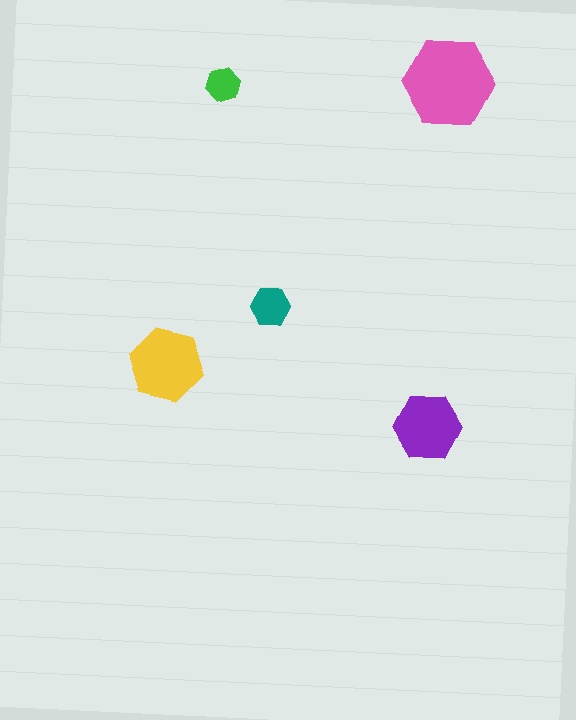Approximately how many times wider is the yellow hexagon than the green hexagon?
About 2 times wider.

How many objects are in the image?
There are 5 objects in the image.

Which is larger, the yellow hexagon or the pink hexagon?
The pink one.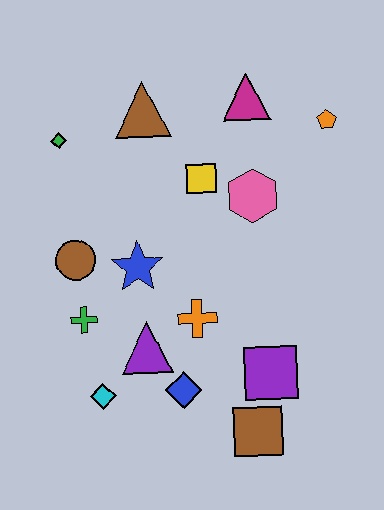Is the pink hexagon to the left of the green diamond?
No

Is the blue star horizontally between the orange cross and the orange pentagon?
No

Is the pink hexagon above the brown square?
Yes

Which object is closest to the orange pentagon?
The magenta triangle is closest to the orange pentagon.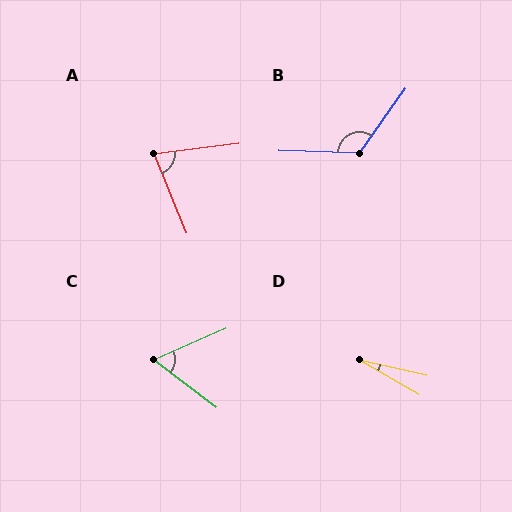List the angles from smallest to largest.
D (17°), C (61°), A (75°), B (124°).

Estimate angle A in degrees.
Approximately 75 degrees.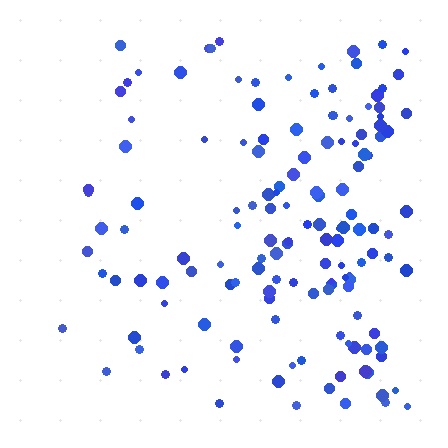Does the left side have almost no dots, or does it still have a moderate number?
Still a moderate number, just noticeably fewer than the right.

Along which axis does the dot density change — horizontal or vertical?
Horizontal.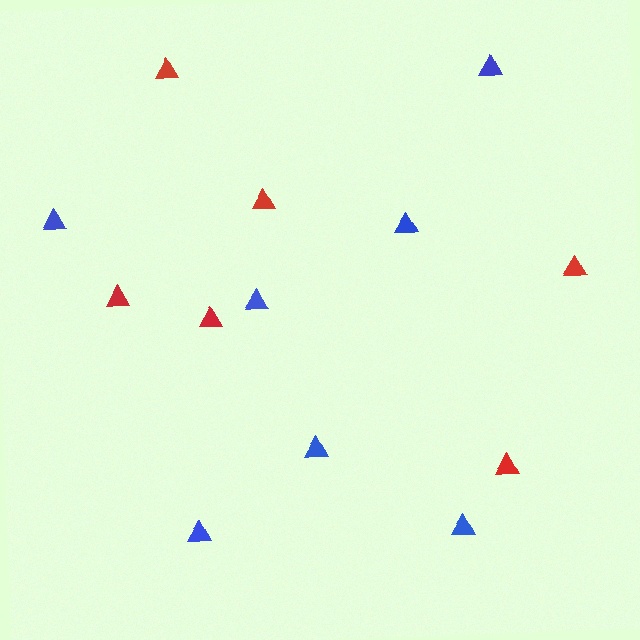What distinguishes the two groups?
There are 2 groups: one group of red triangles (6) and one group of blue triangles (7).